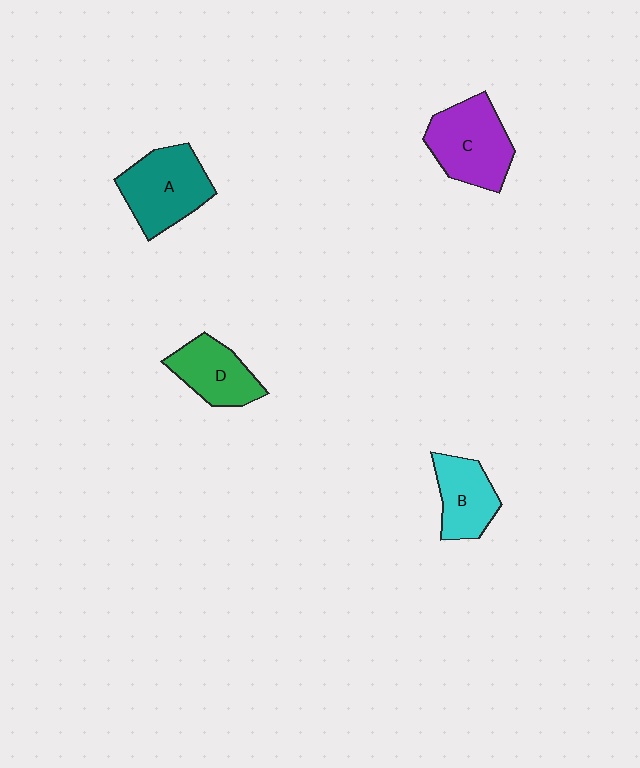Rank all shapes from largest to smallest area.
From largest to smallest: C (purple), A (teal), D (green), B (cyan).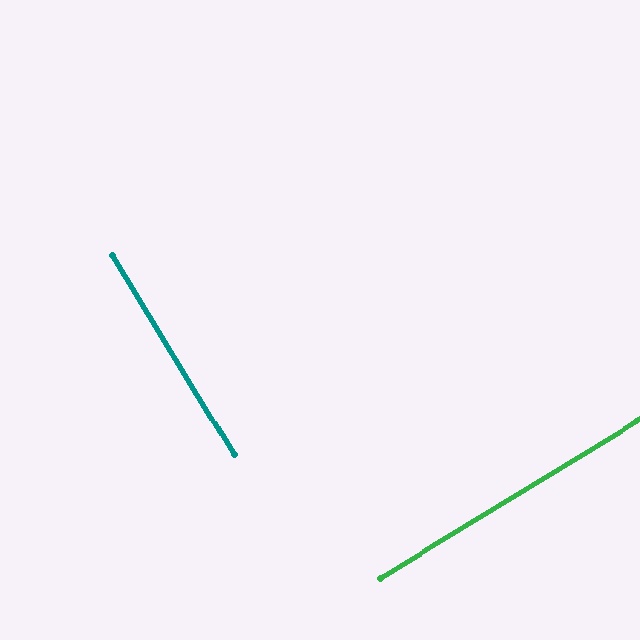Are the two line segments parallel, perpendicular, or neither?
Perpendicular — they meet at approximately 90°.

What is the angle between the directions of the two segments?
Approximately 90 degrees.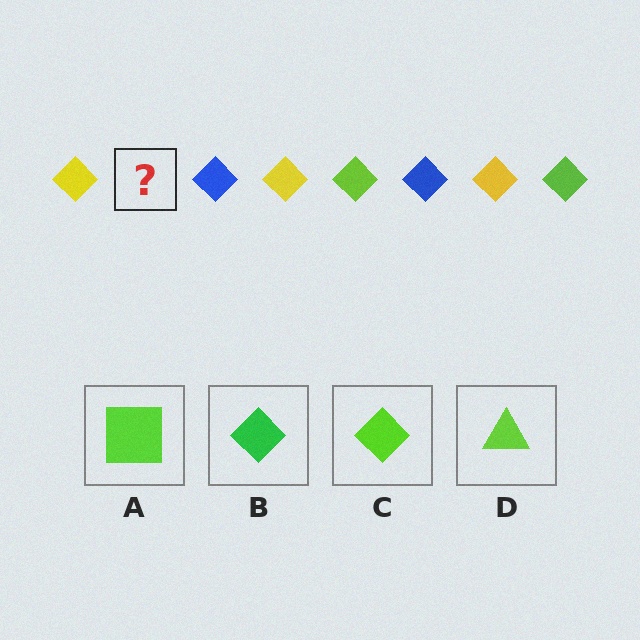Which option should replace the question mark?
Option C.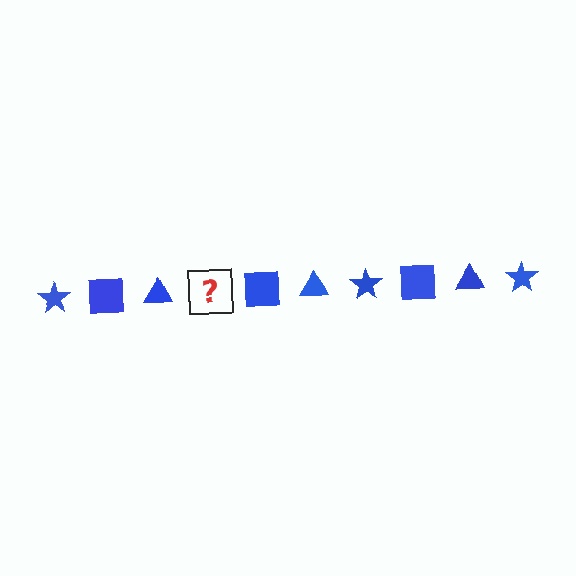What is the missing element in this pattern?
The missing element is a blue star.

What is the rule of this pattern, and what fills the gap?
The rule is that the pattern cycles through star, square, triangle shapes in blue. The gap should be filled with a blue star.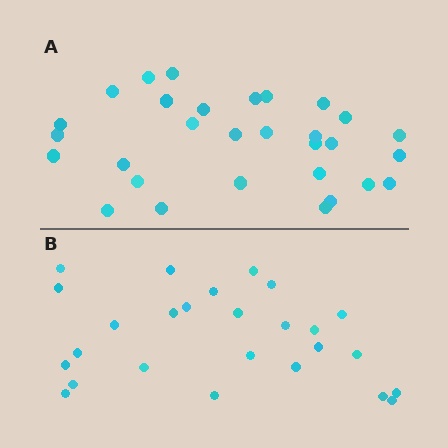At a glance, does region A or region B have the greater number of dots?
Region A (the top region) has more dots.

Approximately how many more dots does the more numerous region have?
Region A has about 4 more dots than region B.